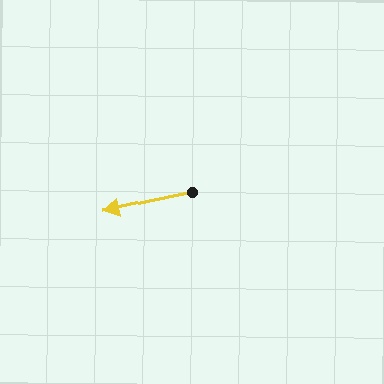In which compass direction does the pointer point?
West.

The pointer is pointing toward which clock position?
Roughly 9 o'clock.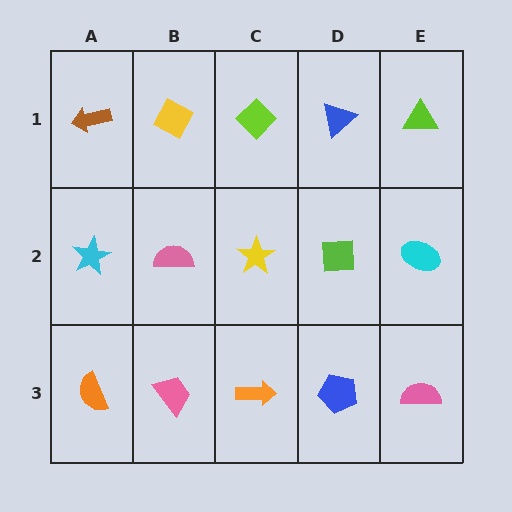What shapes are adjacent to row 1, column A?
A cyan star (row 2, column A), a yellow diamond (row 1, column B).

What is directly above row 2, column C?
A lime diamond.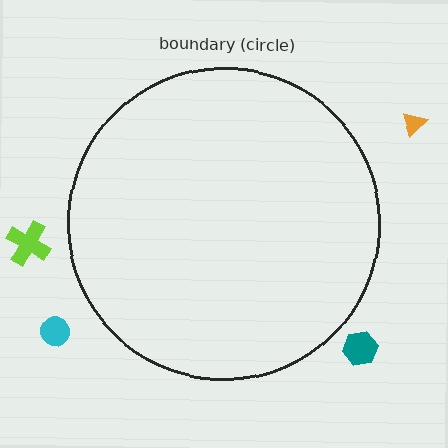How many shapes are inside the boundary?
0 inside, 4 outside.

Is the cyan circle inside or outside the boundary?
Outside.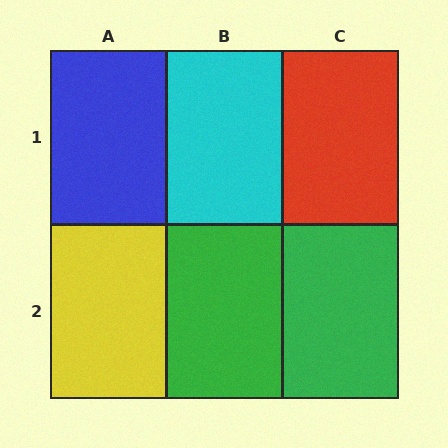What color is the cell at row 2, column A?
Yellow.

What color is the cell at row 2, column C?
Green.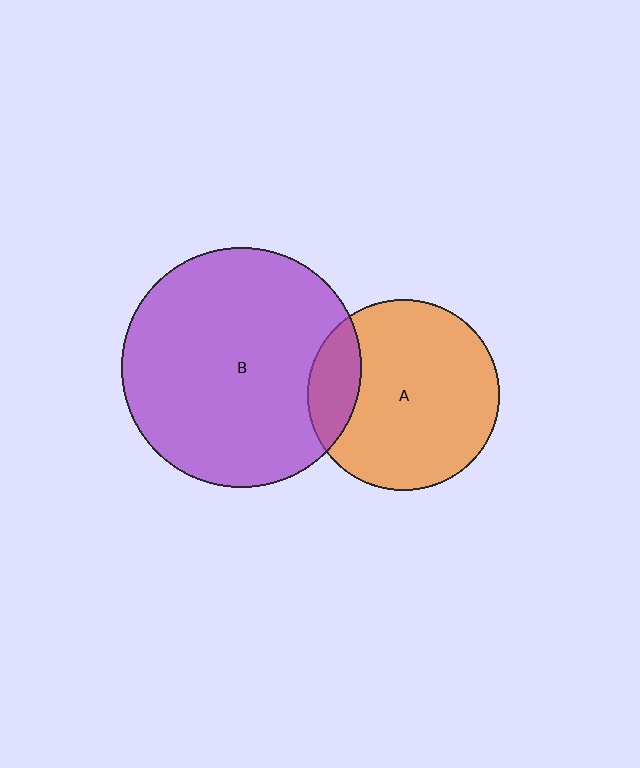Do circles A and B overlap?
Yes.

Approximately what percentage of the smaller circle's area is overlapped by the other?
Approximately 15%.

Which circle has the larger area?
Circle B (purple).